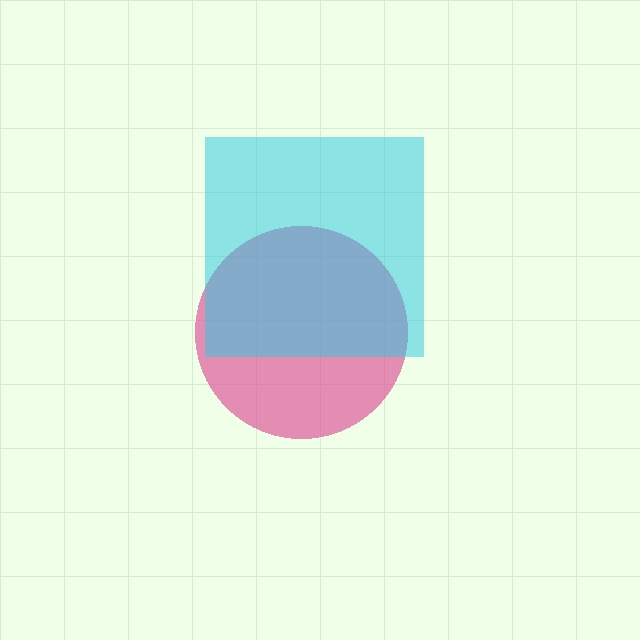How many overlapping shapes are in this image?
There are 2 overlapping shapes in the image.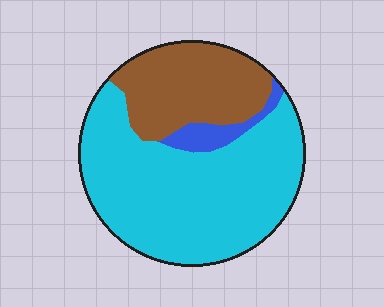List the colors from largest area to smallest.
From largest to smallest: cyan, brown, blue.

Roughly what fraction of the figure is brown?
Brown covers about 30% of the figure.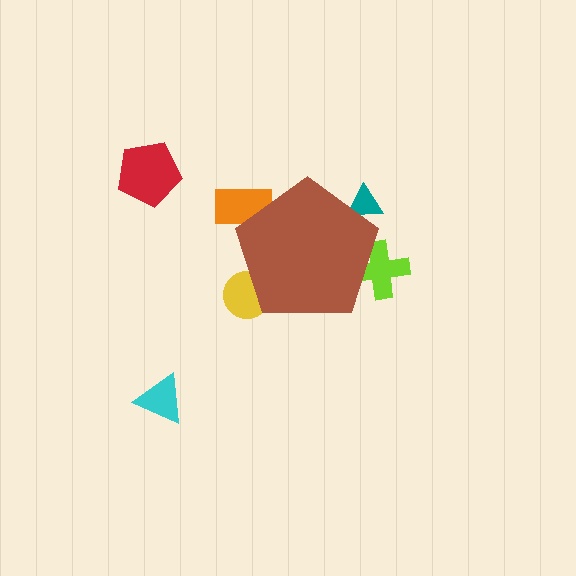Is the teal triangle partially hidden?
Yes, the teal triangle is partially hidden behind the brown pentagon.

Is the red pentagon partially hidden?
No, the red pentagon is fully visible.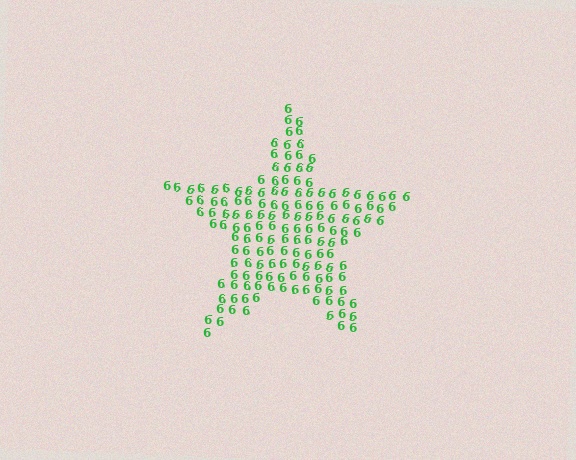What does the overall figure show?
The overall figure shows a star.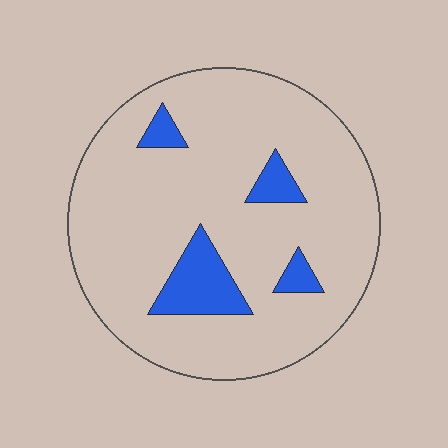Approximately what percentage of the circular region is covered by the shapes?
Approximately 10%.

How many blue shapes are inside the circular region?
4.